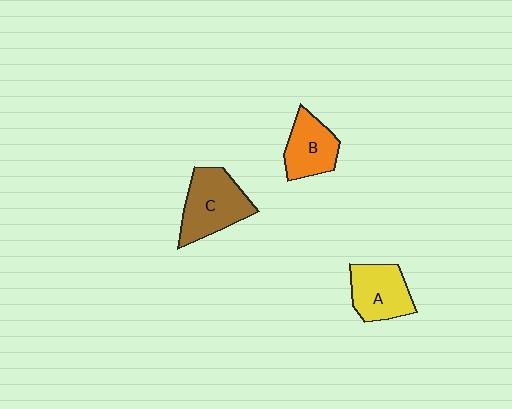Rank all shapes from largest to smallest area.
From largest to smallest: C (brown), A (yellow), B (orange).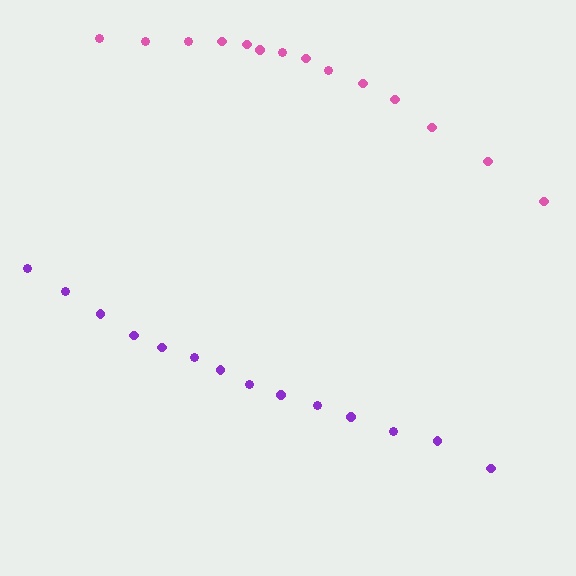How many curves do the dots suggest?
There are 2 distinct paths.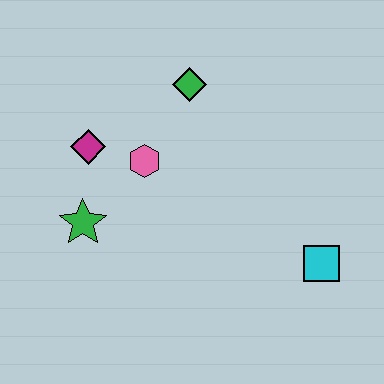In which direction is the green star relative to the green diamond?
The green star is below the green diamond.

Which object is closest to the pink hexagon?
The magenta diamond is closest to the pink hexagon.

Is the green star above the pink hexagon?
No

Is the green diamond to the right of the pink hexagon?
Yes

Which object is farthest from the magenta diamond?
The cyan square is farthest from the magenta diamond.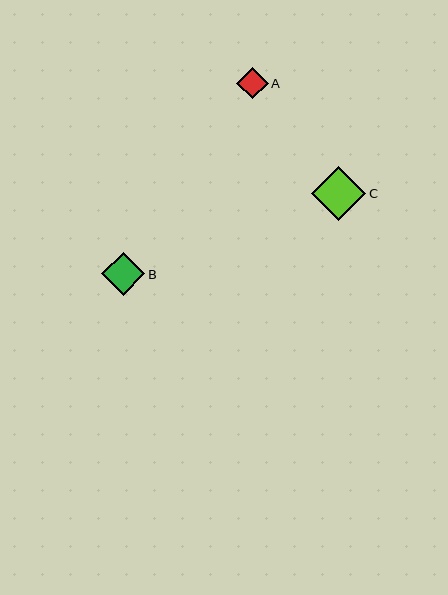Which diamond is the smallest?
Diamond A is the smallest with a size of approximately 32 pixels.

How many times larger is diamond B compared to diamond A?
Diamond B is approximately 1.4 times the size of diamond A.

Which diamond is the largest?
Diamond C is the largest with a size of approximately 54 pixels.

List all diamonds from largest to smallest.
From largest to smallest: C, B, A.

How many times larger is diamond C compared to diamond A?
Diamond C is approximately 1.7 times the size of diamond A.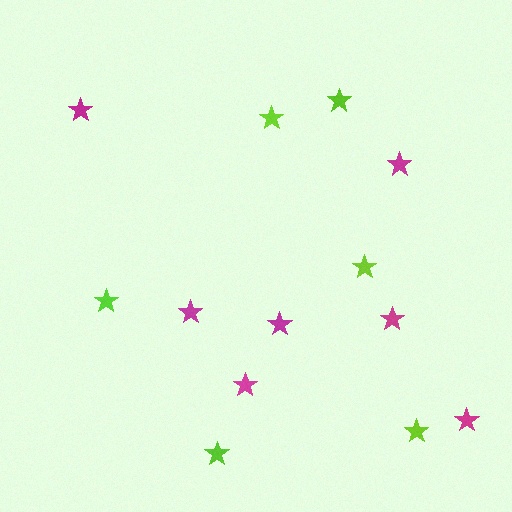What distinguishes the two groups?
There are 2 groups: one group of lime stars (6) and one group of magenta stars (7).